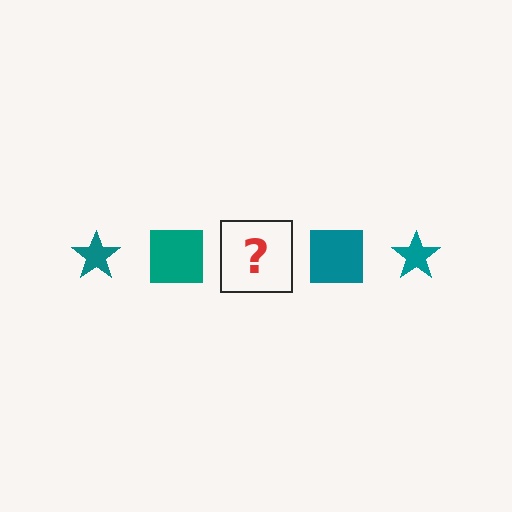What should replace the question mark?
The question mark should be replaced with a teal star.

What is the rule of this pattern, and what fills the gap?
The rule is that the pattern cycles through star, square shapes in teal. The gap should be filled with a teal star.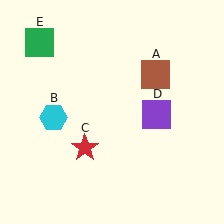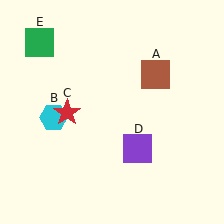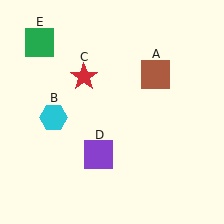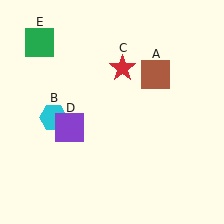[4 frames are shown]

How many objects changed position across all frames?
2 objects changed position: red star (object C), purple square (object D).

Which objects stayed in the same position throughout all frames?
Brown square (object A) and cyan hexagon (object B) and green square (object E) remained stationary.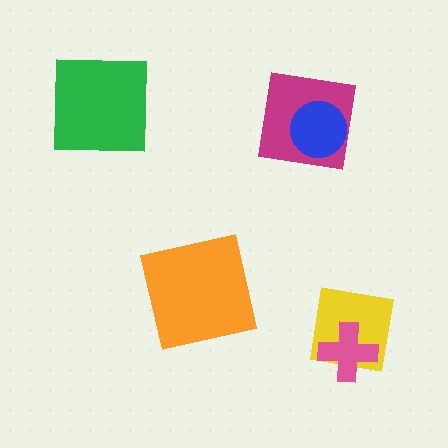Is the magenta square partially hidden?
Yes, it is partially covered by another shape.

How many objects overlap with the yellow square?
1 object overlaps with the yellow square.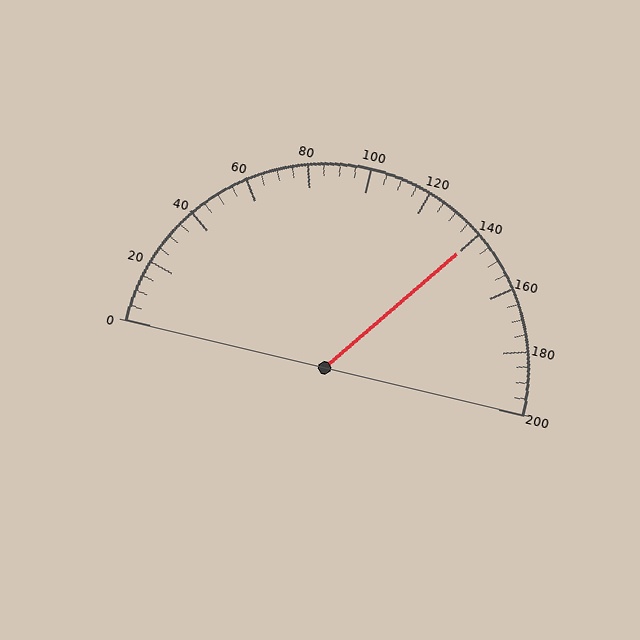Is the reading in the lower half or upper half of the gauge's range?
The reading is in the upper half of the range (0 to 200).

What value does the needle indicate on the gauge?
The needle indicates approximately 140.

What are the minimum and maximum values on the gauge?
The gauge ranges from 0 to 200.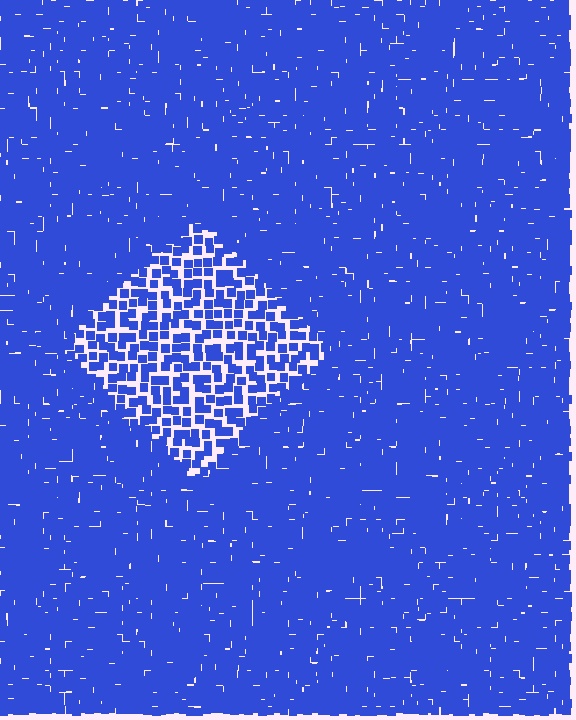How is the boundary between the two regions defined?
The boundary is defined by a change in element density (approximately 2.2x ratio). All elements are the same color, size, and shape.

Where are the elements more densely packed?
The elements are more densely packed outside the diamond boundary.